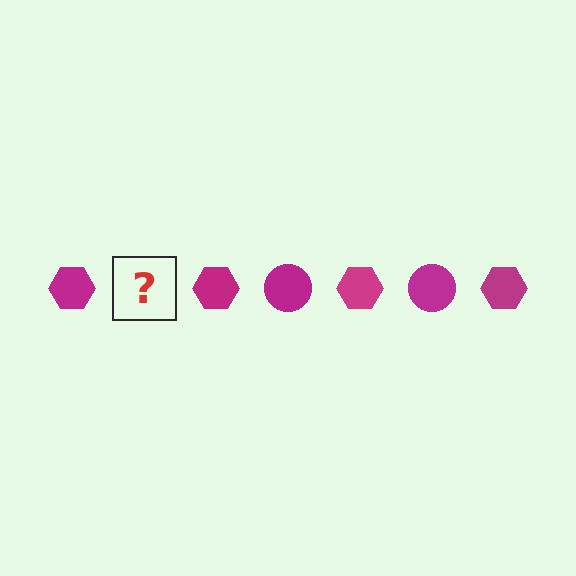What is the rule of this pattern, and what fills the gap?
The rule is that the pattern cycles through hexagon, circle shapes in magenta. The gap should be filled with a magenta circle.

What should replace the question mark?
The question mark should be replaced with a magenta circle.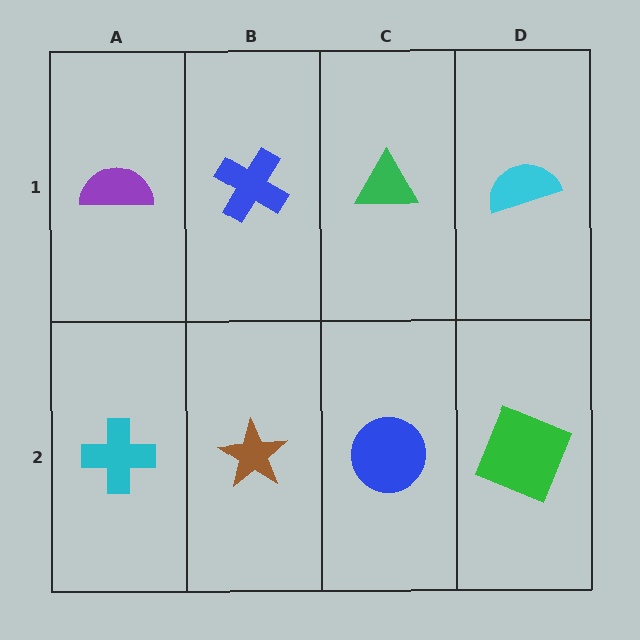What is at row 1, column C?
A green triangle.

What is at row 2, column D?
A green square.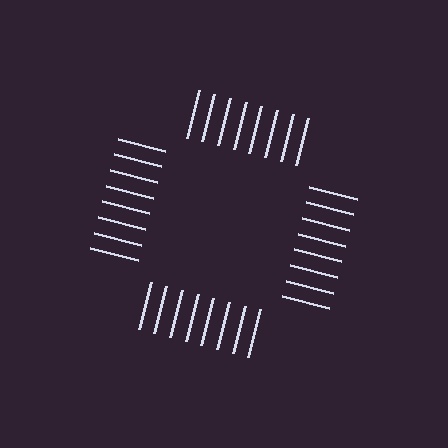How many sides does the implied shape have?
4 sides — the line-ends trace a square.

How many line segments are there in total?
32 — 8 along each of the 4 edges.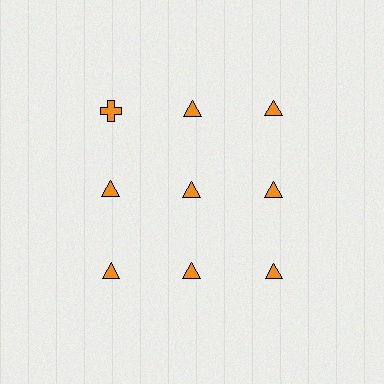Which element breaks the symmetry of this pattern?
The orange cross in the top row, leftmost column breaks the symmetry. All other shapes are orange triangles.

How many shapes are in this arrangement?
There are 9 shapes arranged in a grid pattern.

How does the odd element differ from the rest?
It has a different shape: cross instead of triangle.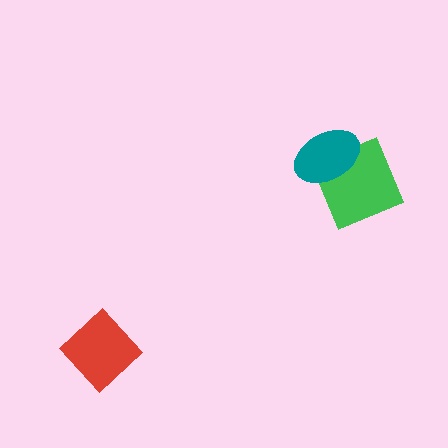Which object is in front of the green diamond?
The teal ellipse is in front of the green diamond.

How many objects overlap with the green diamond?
1 object overlaps with the green diamond.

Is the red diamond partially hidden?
No, no other shape covers it.